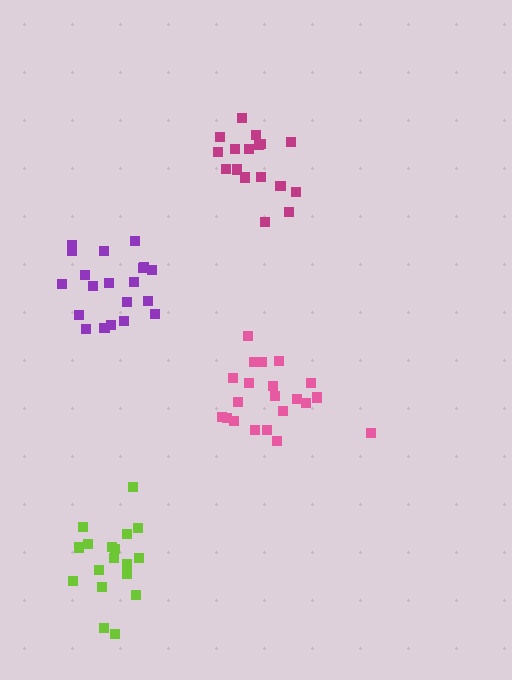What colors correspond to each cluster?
The clusters are colored: pink, lime, purple, magenta.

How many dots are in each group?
Group 1: 21 dots, Group 2: 18 dots, Group 3: 20 dots, Group 4: 18 dots (77 total).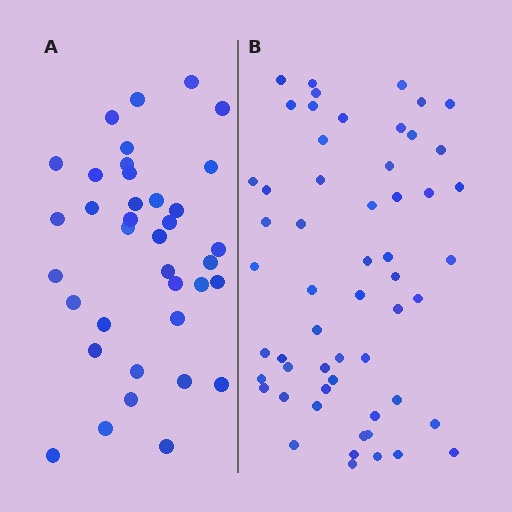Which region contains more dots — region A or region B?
Region B (the right region) has more dots.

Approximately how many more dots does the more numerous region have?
Region B has approximately 20 more dots than region A.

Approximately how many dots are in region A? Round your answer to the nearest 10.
About 40 dots. (The exact count is 37, which rounds to 40.)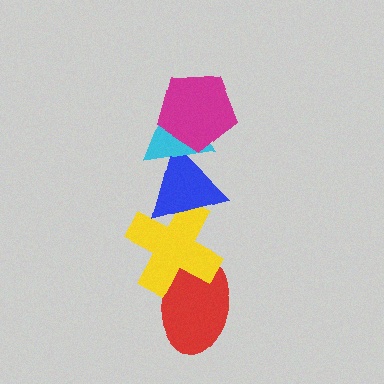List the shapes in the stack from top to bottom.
From top to bottom: the magenta pentagon, the cyan triangle, the blue triangle, the yellow cross, the red ellipse.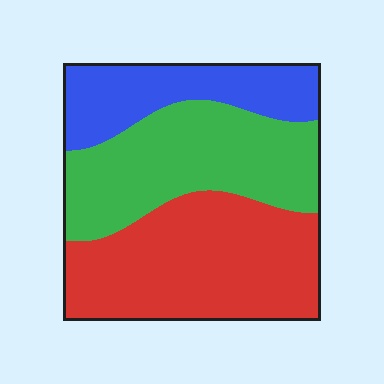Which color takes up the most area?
Red, at roughly 40%.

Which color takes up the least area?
Blue, at roughly 20%.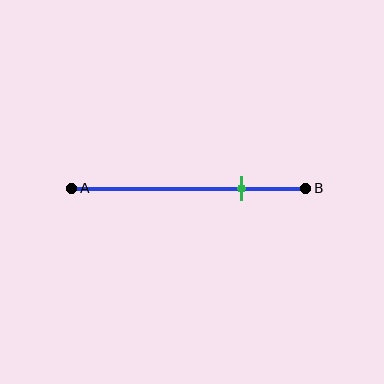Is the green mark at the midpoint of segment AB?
No, the mark is at about 75% from A, not at the 50% midpoint.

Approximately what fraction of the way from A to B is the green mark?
The green mark is approximately 75% of the way from A to B.